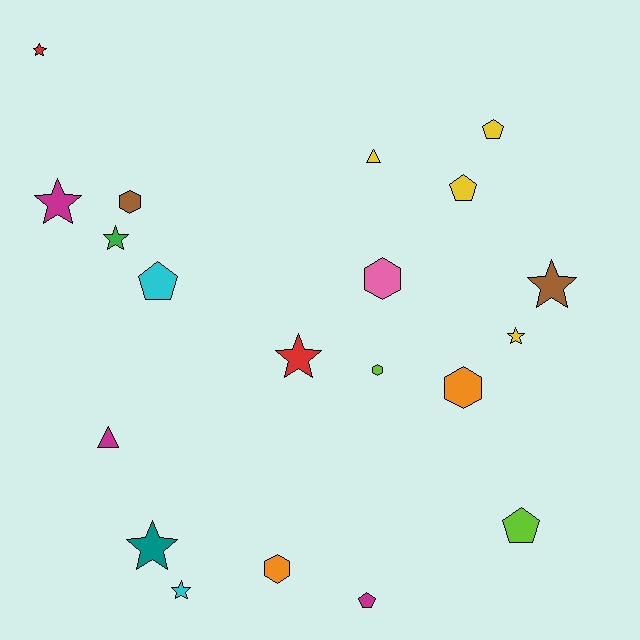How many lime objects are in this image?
There are 2 lime objects.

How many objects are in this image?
There are 20 objects.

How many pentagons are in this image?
There are 5 pentagons.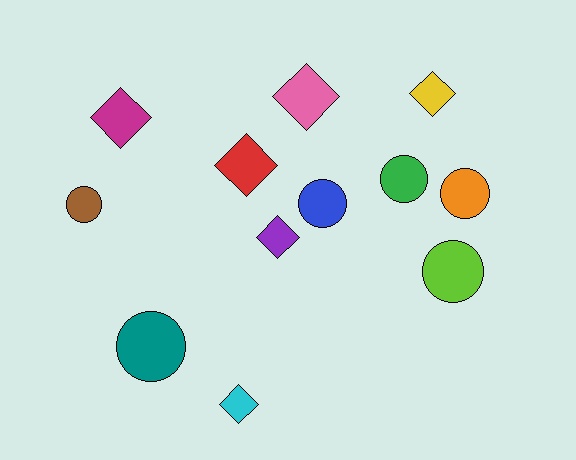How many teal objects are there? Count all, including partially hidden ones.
There is 1 teal object.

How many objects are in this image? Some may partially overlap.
There are 12 objects.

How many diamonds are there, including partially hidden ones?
There are 6 diamonds.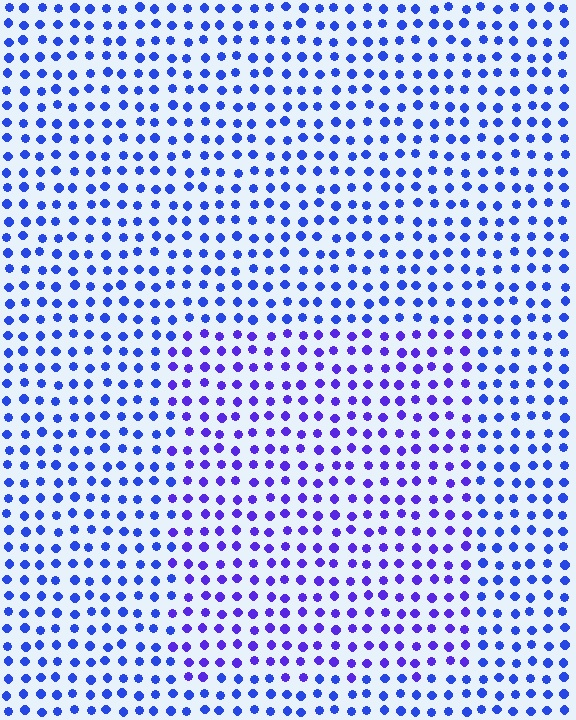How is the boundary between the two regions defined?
The boundary is defined purely by a slight shift in hue (about 26 degrees). Spacing, size, and orientation are identical on both sides.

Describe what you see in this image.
The image is filled with small blue elements in a uniform arrangement. A rectangle-shaped region is visible where the elements are tinted to a slightly different hue, forming a subtle color boundary.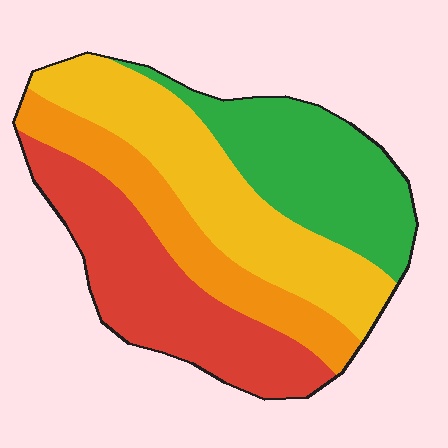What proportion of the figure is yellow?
Yellow covers roughly 30% of the figure.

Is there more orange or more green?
Green.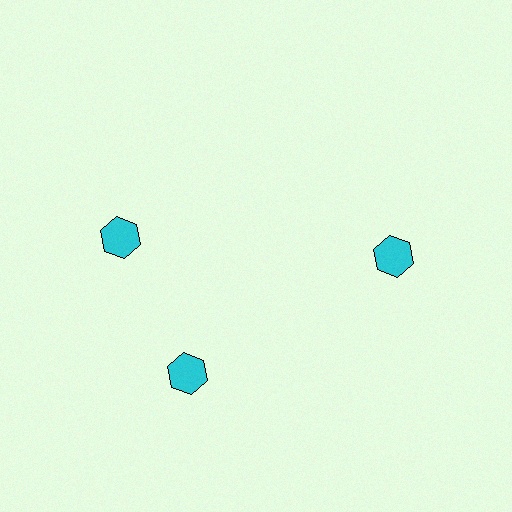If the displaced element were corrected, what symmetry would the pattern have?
It would have 3-fold rotational symmetry — the pattern would map onto itself every 120 degrees.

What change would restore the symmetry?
The symmetry would be restored by rotating it back into even spacing with its neighbors so that all 3 hexagons sit at equal angles and equal distance from the center.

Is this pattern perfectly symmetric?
No. The 3 cyan hexagons are arranged in a ring, but one element near the 11 o'clock position is rotated out of alignment along the ring, breaking the 3-fold rotational symmetry.